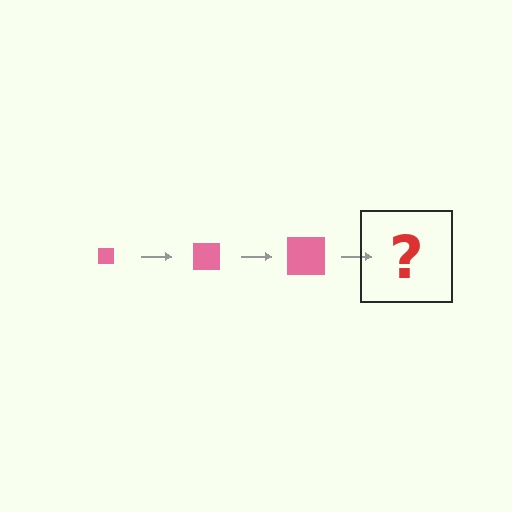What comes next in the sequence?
The next element should be a pink square, larger than the previous one.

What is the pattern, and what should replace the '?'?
The pattern is that the square gets progressively larger each step. The '?' should be a pink square, larger than the previous one.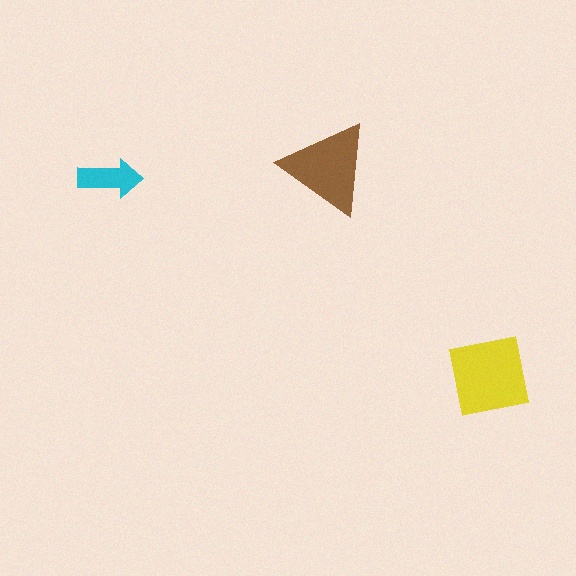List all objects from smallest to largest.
The cyan arrow, the brown triangle, the yellow square.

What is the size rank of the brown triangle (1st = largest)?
2nd.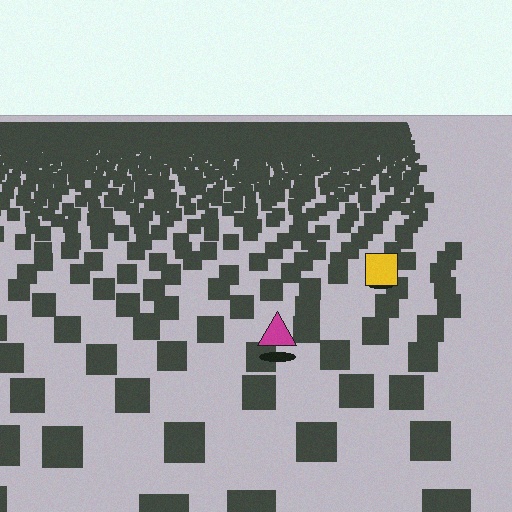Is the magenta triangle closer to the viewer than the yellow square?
Yes. The magenta triangle is closer — you can tell from the texture gradient: the ground texture is coarser near it.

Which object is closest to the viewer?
The magenta triangle is closest. The texture marks near it are larger and more spread out.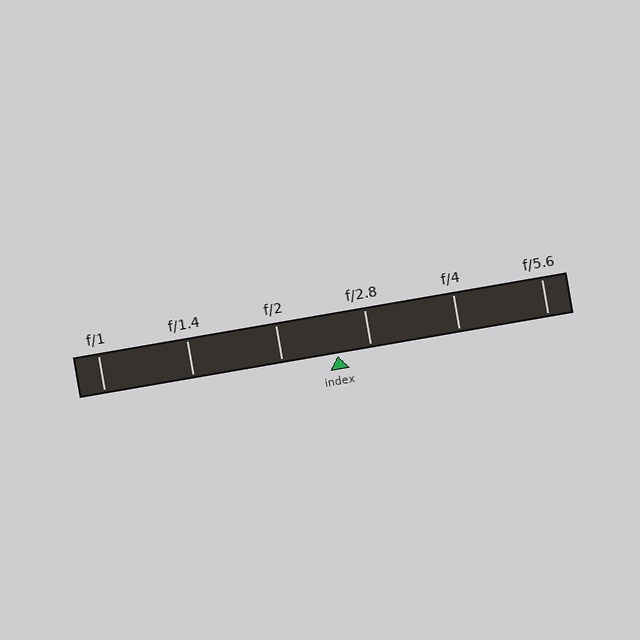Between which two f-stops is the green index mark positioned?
The index mark is between f/2 and f/2.8.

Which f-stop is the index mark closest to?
The index mark is closest to f/2.8.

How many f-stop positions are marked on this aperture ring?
There are 6 f-stop positions marked.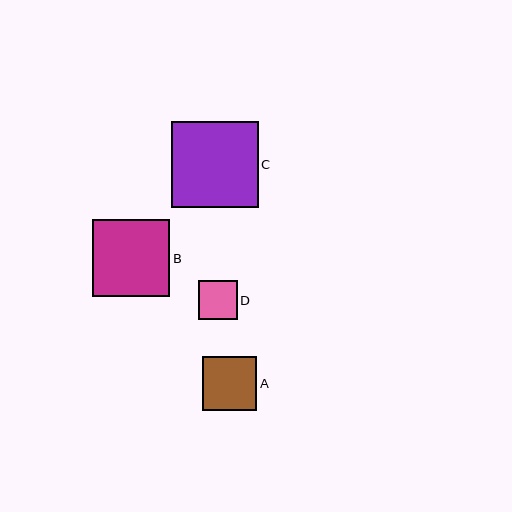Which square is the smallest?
Square D is the smallest with a size of approximately 39 pixels.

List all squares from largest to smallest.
From largest to smallest: C, B, A, D.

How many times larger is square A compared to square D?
Square A is approximately 1.4 times the size of square D.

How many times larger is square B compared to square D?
Square B is approximately 2.0 times the size of square D.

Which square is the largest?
Square C is the largest with a size of approximately 86 pixels.